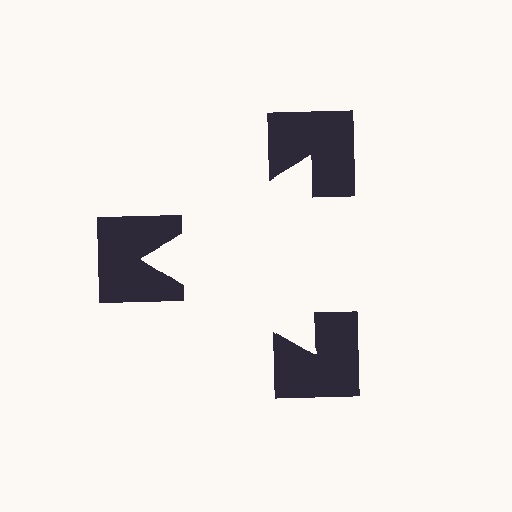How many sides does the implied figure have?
3 sides.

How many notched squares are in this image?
There are 3 — one at each vertex of the illusory triangle.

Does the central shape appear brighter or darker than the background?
It typically appears slightly brighter than the background, even though no actual brightness change is drawn.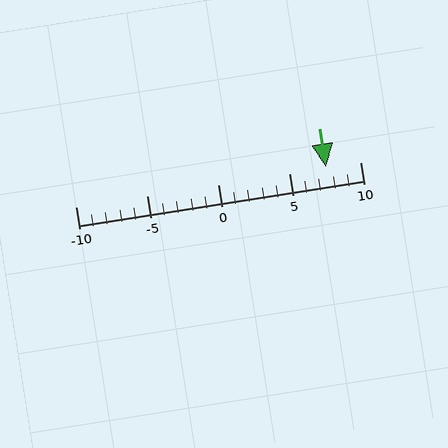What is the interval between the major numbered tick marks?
The major tick marks are spaced 5 units apart.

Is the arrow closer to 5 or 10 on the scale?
The arrow is closer to 10.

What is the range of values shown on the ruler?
The ruler shows values from -10 to 10.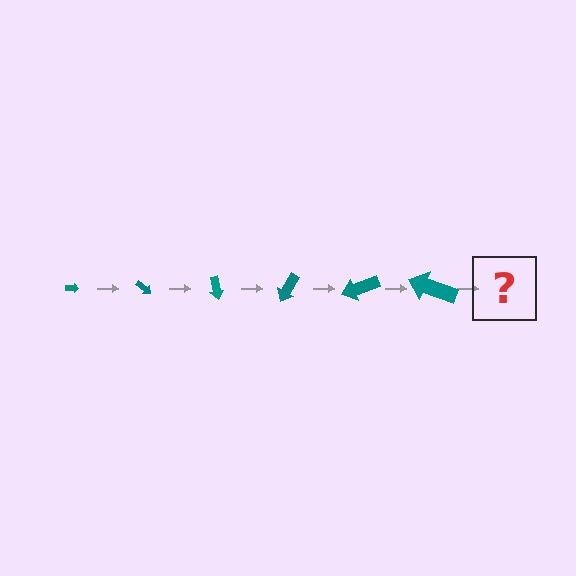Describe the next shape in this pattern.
It should be an arrow, larger than the previous one and rotated 240 degrees from the start.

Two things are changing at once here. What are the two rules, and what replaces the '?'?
The two rules are that the arrow grows larger each step and it rotates 40 degrees each step. The '?' should be an arrow, larger than the previous one and rotated 240 degrees from the start.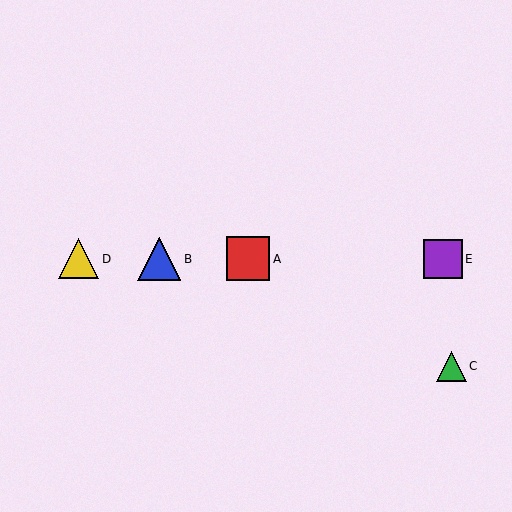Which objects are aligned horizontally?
Objects A, B, D, E are aligned horizontally.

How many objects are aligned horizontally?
4 objects (A, B, D, E) are aligned horizontally.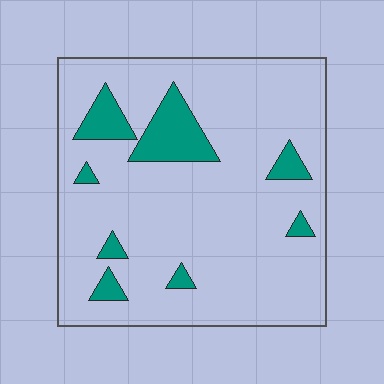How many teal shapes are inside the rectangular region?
8.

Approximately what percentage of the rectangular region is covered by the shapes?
Approximately 15%.